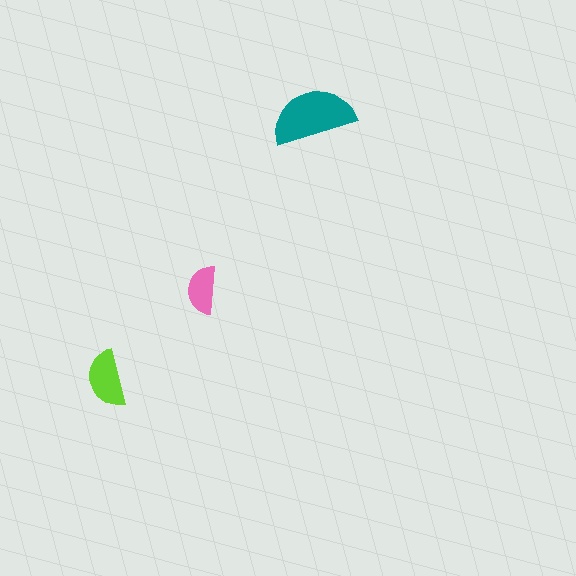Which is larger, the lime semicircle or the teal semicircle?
The teal one.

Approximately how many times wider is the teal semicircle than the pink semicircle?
About 1.5 times wider.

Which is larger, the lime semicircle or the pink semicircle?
The lime one.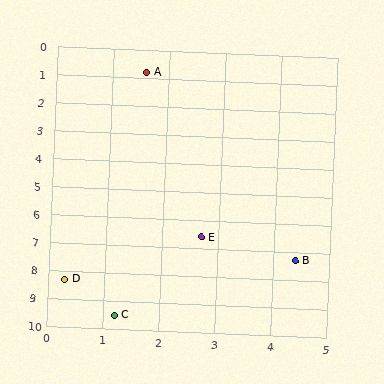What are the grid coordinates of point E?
Point E is at approximately (2.7, 6.6).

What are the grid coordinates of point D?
Point D is at approximately (0.3, 8.3).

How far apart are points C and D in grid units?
Points C and D are about 1.5 grid units apart.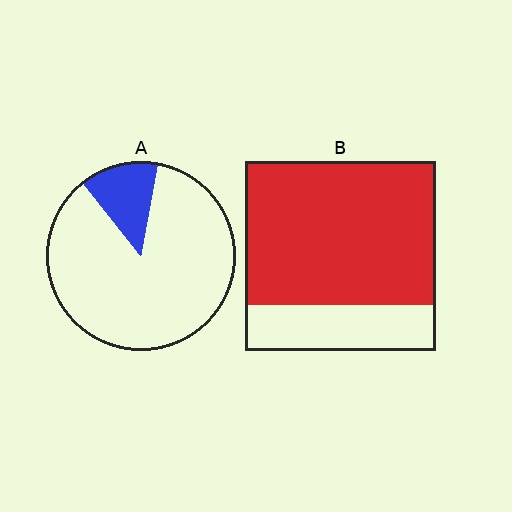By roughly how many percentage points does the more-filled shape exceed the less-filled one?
By roughly 60 percentage points (B over A).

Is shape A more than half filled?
No.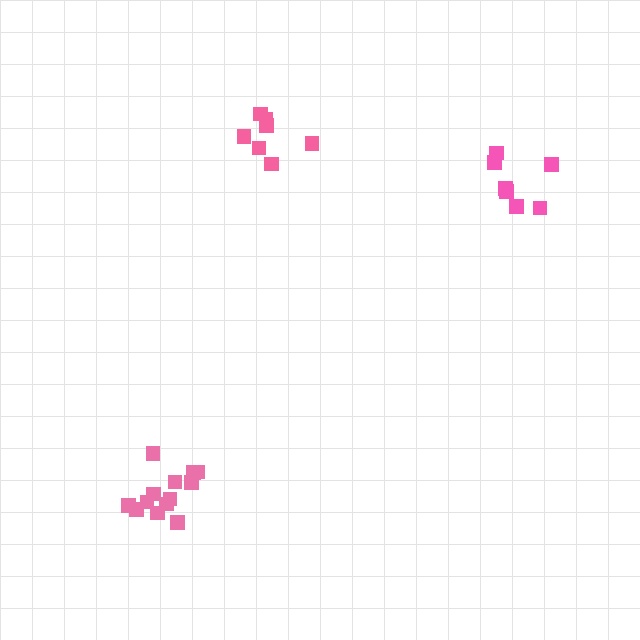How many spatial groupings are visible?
There are 3 spatial groupings.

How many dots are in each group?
Group 1: 7 dots, Group 2: 13 dots, Group 3: 7 dots (27 total).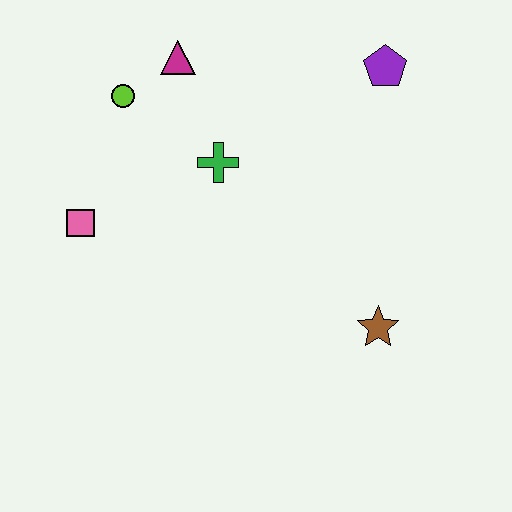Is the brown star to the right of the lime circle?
Yes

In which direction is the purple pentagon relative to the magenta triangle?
The purple pentagon is to the right of the magenta triangle.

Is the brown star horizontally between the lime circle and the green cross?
No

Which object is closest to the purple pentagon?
The green cross is closest to the purple pentagon.